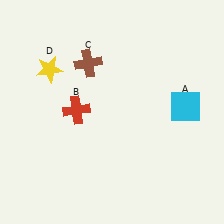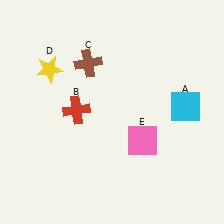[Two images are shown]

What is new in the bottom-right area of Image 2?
A pink square (E) was added in the bottom-right area of Image 2.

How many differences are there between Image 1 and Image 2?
There is 1 difference between the two images.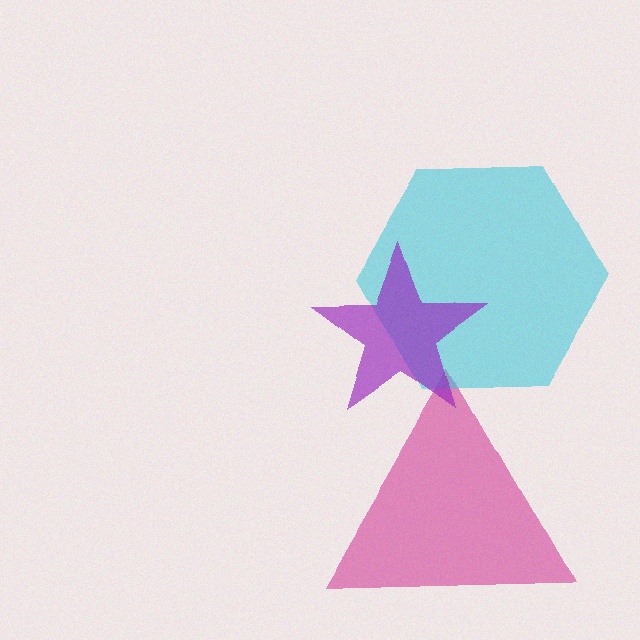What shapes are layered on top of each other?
The layered shapes are: a magenta triangle, a cyan hexagon, a purple star.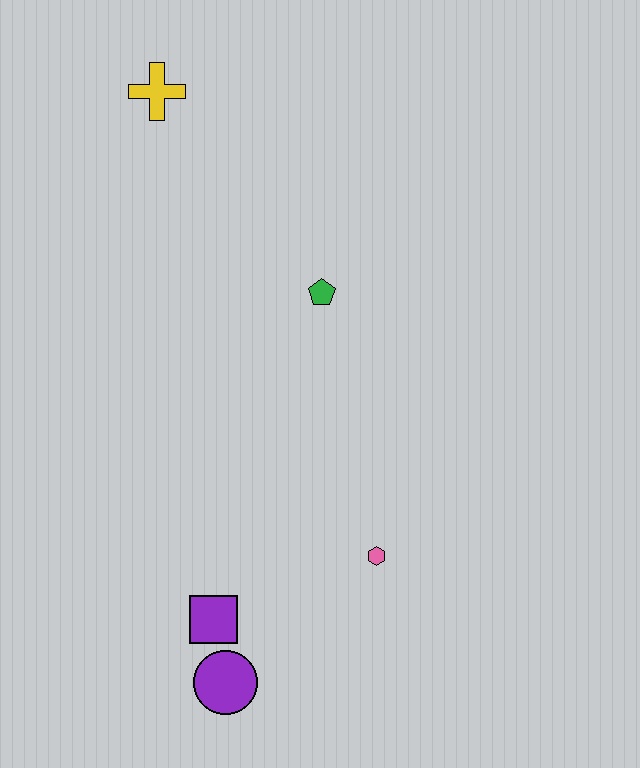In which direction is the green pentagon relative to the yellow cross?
The green pentagon is below the yellow cross.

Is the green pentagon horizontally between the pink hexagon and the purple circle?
Yes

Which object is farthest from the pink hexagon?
The yellow cross is farthest from the pink hexagon.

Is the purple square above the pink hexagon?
No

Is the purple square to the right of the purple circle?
No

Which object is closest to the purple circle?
The purple square is closest to the purple circle.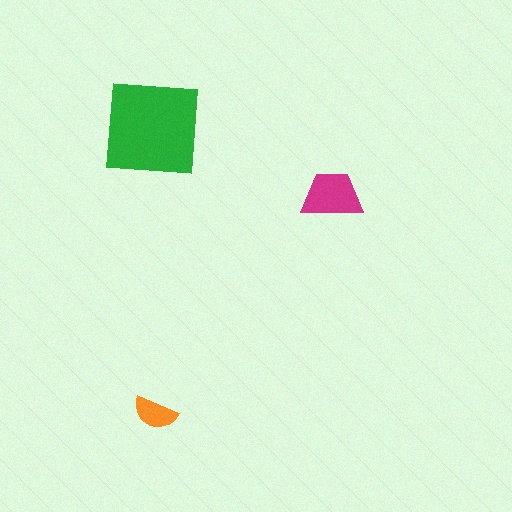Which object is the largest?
The green square.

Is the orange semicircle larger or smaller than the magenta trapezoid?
Smaller.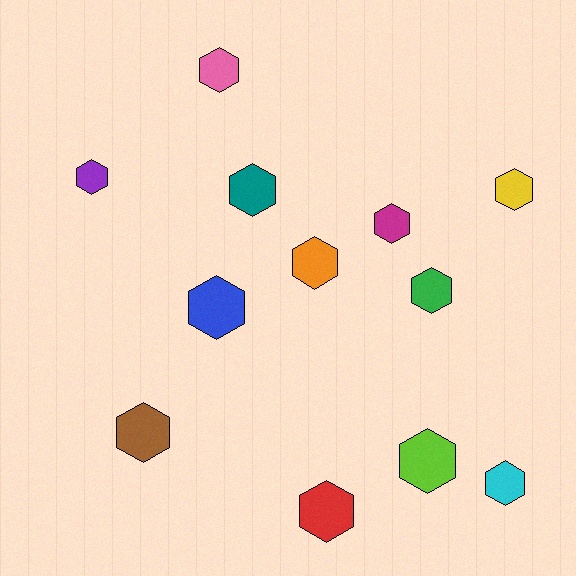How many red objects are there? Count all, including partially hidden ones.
There is 1 red object.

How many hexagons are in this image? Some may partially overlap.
There are 12 hexagons.